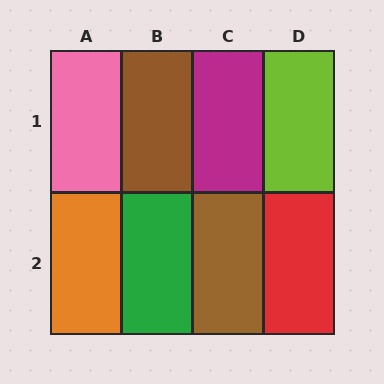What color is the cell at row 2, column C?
Brown.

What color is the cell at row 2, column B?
Green.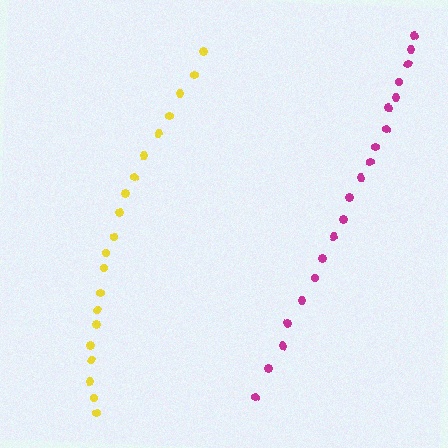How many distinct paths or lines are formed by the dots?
There are 2 distinct paths.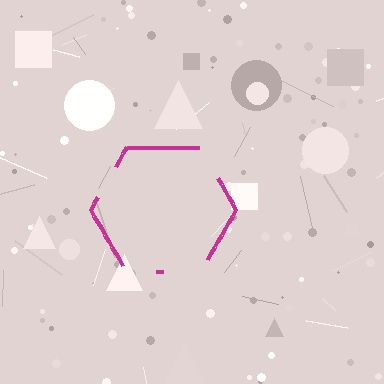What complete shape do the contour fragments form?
The contour fragments form a hexagon.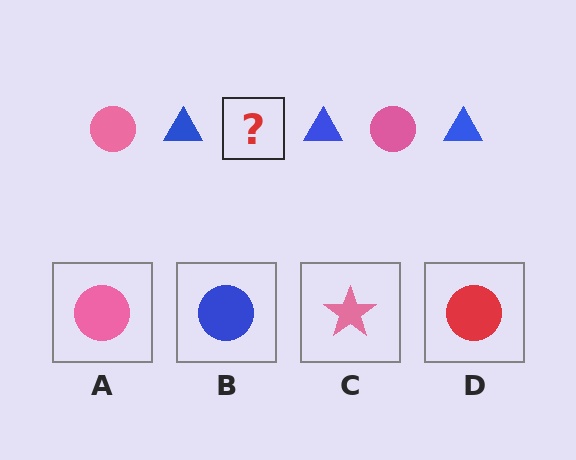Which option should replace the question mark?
Option A.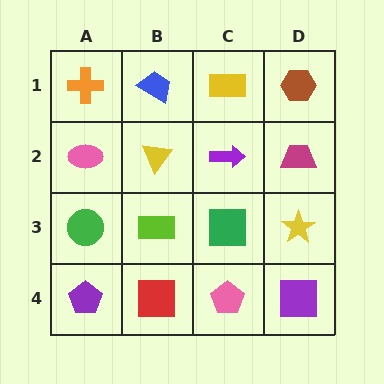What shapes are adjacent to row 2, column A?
An orange cross (row 1, column A), a green circle (row 3, column A), a yellow triangle (row 2, column B).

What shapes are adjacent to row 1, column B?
A yellow triangle (row 2, column B), an orange cross (row 1, column A), a yellow rectangle (row 1, column C).